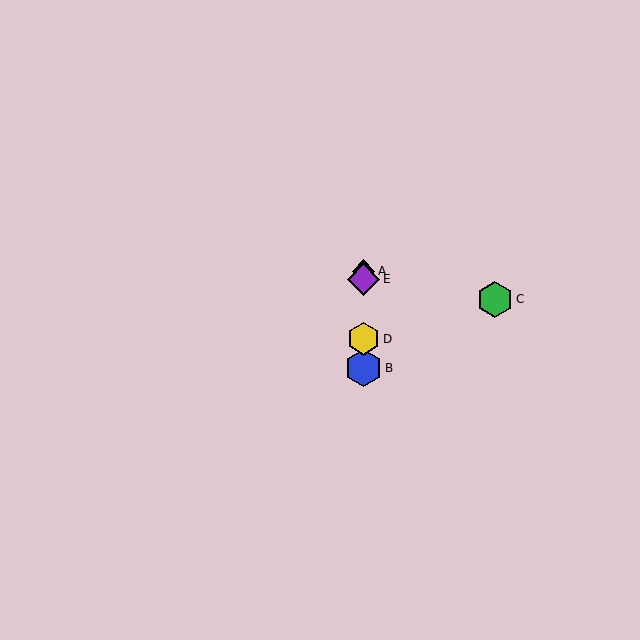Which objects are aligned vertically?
Objects A, B, D, E are aligned vertically.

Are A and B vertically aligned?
Yes, both are at x≈364.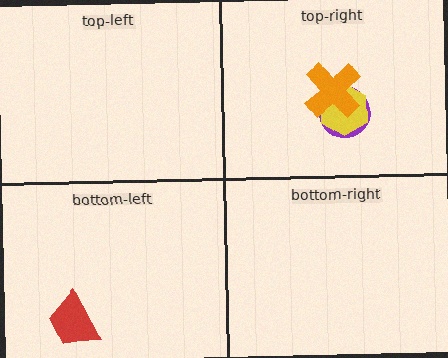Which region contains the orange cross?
The top-right region.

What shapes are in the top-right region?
The purple circle, the yellow hexagon, the orange cross.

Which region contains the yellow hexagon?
The top-right region.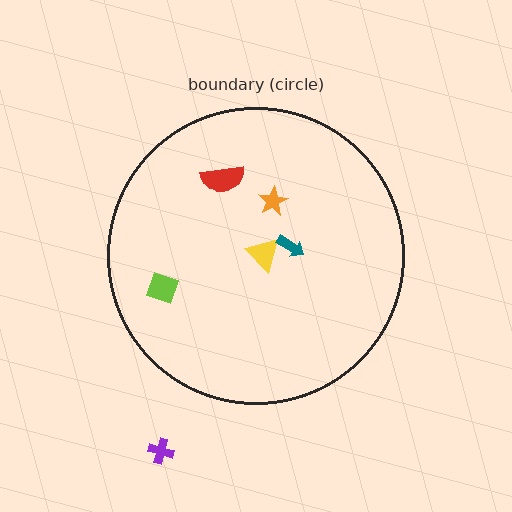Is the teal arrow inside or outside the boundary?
Inside.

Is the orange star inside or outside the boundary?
Inside.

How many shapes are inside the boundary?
5 inside, 1 outside.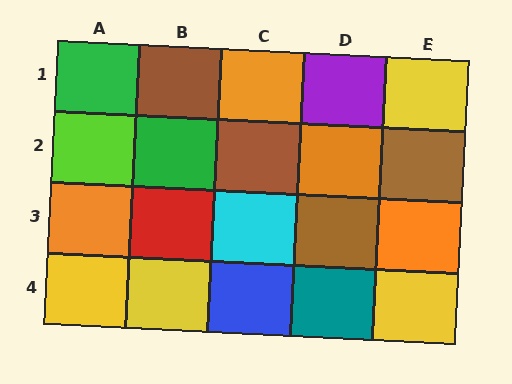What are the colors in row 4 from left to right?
Yellow, yellow, blue, teal, yellow.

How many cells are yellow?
4 cells are yellow.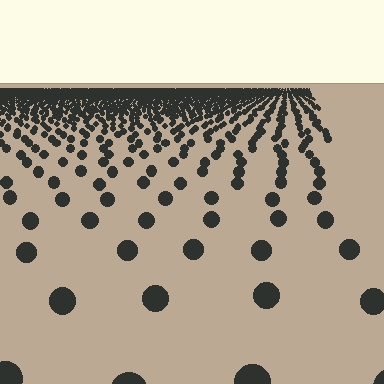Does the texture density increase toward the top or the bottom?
Density increases toward the top.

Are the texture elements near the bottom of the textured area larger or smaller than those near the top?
Larger. Near the bottom, elements are closer to the viewer and appear at a bigger on-screen size.